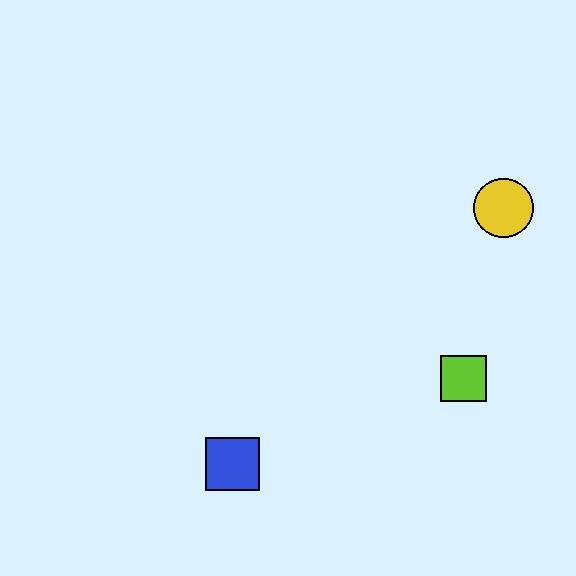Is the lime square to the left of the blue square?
No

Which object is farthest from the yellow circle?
The blue square is farthest from the yellow circle.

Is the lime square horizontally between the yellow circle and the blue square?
Yes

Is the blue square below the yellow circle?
Yes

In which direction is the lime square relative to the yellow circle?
The lime square is below the yellow circle.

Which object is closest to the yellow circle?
The lime square is closest to the yellow circle.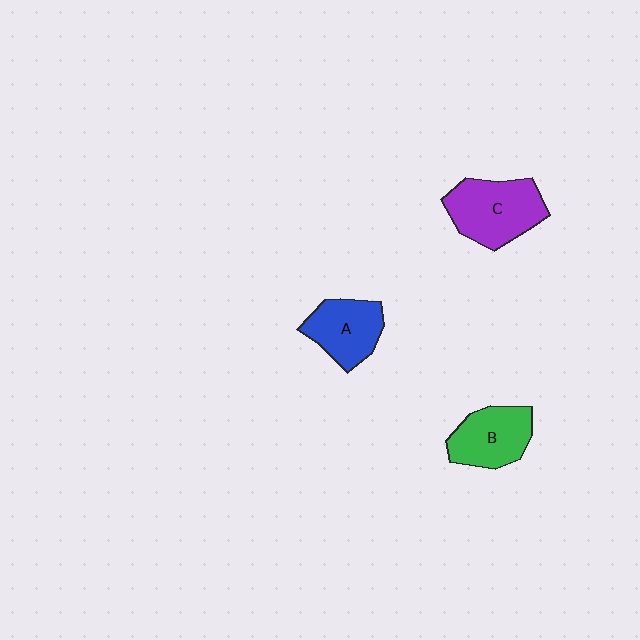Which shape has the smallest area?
Shape A (blue).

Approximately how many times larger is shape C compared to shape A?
Approximately 1.3 times.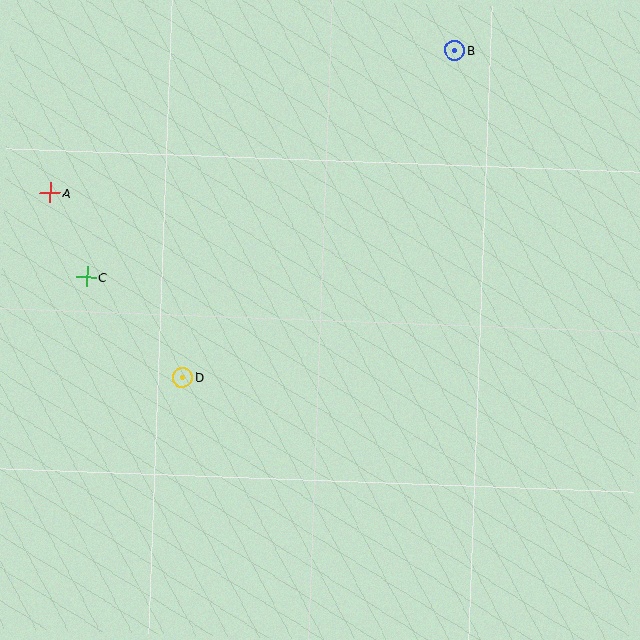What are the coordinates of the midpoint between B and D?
The midpoint between B and D is at (319, 214).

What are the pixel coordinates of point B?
Point B is at (455, 51).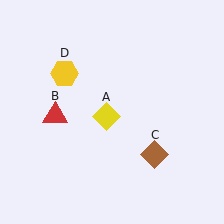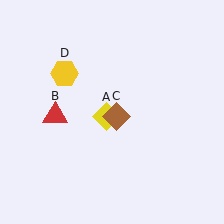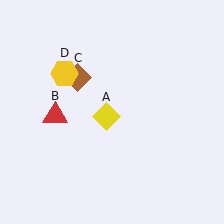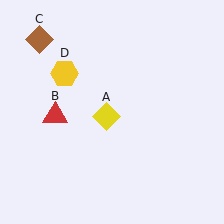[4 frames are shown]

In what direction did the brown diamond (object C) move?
The brown diamond (object C) moved up and to the left.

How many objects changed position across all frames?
1 object changed position: brown diamond (object C).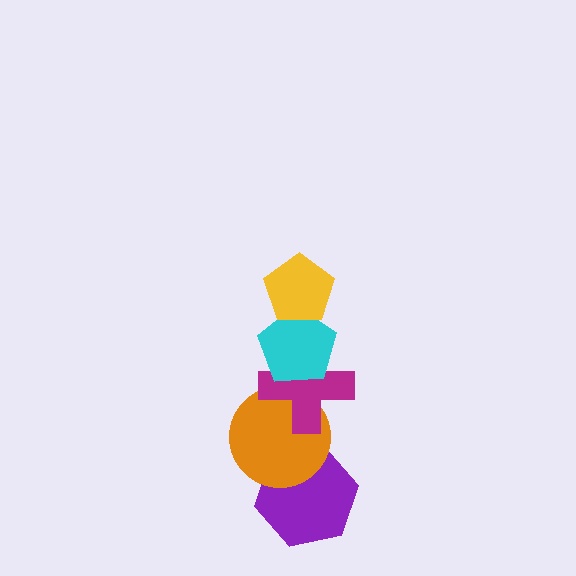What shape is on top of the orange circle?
The magenta cross is on top of the orange circle.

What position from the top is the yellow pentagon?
The yellow pentagon is 1st from the top.